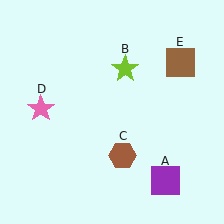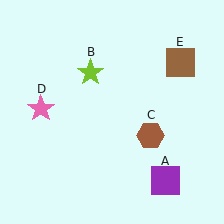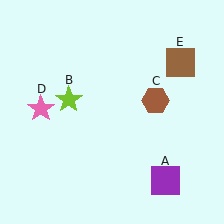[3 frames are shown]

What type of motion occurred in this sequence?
The lime star (object B), brown hexagon (object C) rotated counterclockwise around the center of the scene.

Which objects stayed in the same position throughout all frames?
Purple square (object A) and pink star (object D) and brown square (object E) remained stationary.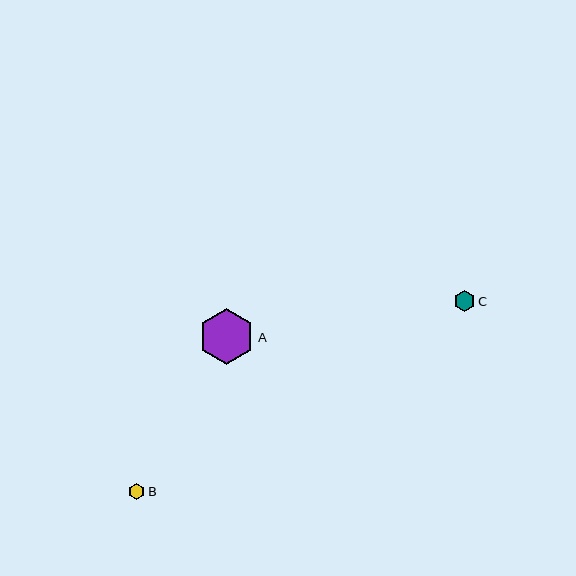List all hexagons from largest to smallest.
From largest to smallest: A, C, B.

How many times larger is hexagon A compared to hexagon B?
Hexagon A is approximately 3.5 times the size of hexagon B.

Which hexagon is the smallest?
Hexagon B is the smallest with a size of approximately 16 pixels.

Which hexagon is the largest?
Hexagon A is the largest with a size of approximately 56 pixels.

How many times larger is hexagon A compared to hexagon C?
Hexagon A is approximately 2.7 times the size of hexagon C.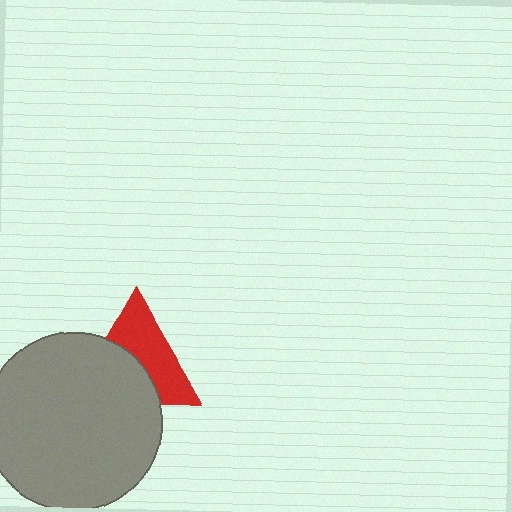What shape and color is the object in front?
The object in front is a gray circle.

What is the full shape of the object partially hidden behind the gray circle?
The partially hidden object is a red triangle.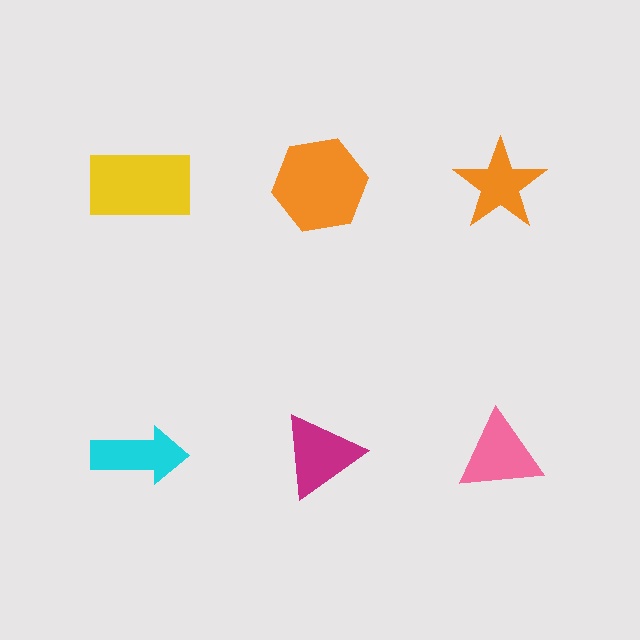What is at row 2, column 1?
A cyan arrow.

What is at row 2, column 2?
A magenta triangle.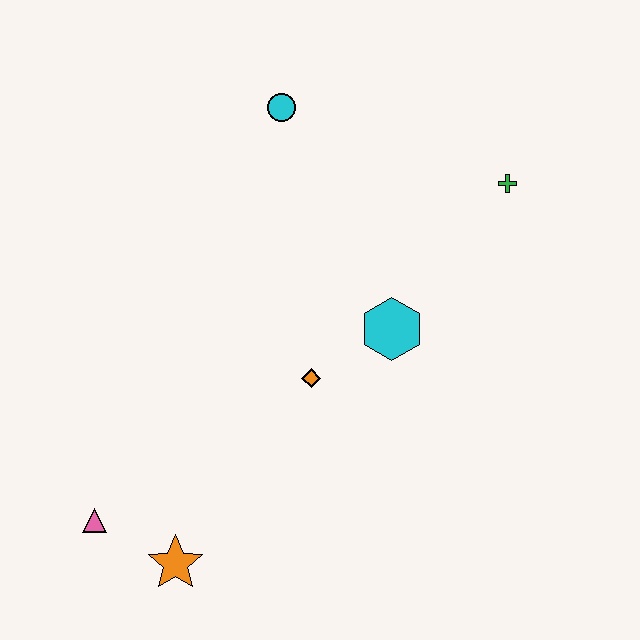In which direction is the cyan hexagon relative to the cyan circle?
The cyan hexagon is below the cyan circle.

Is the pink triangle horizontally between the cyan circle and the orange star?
No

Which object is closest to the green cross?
The cyan hexagon is closest to the green cross.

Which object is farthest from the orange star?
The green cross is farthest from the orange star.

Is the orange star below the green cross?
Yes